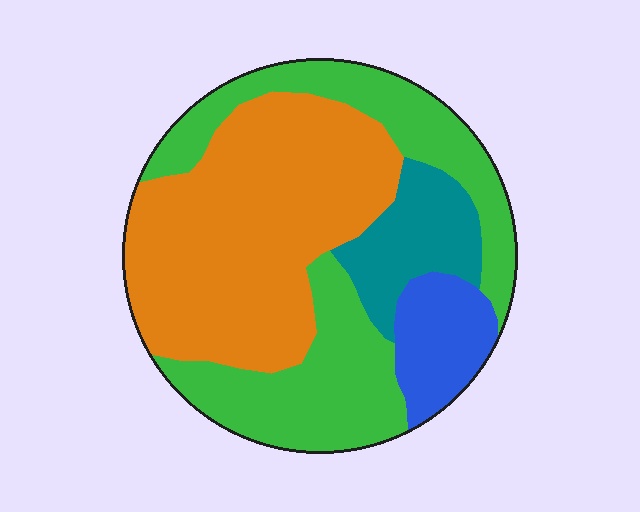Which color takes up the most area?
Orange, at roughly 45%.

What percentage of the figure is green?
Green takes up between a quarter and a half of the figure.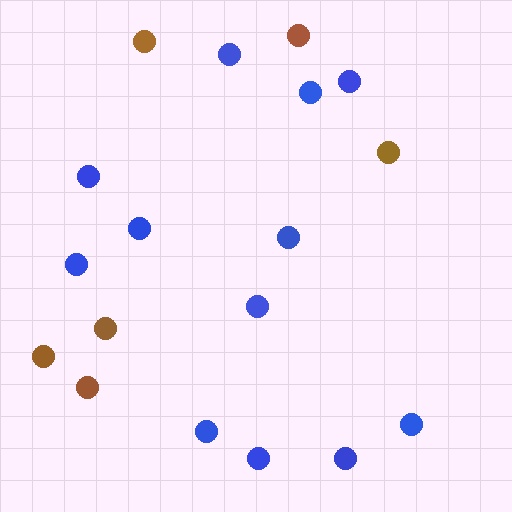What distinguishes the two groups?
There are 2 groups: one group of blue circles (12) and one group of brown circles (6).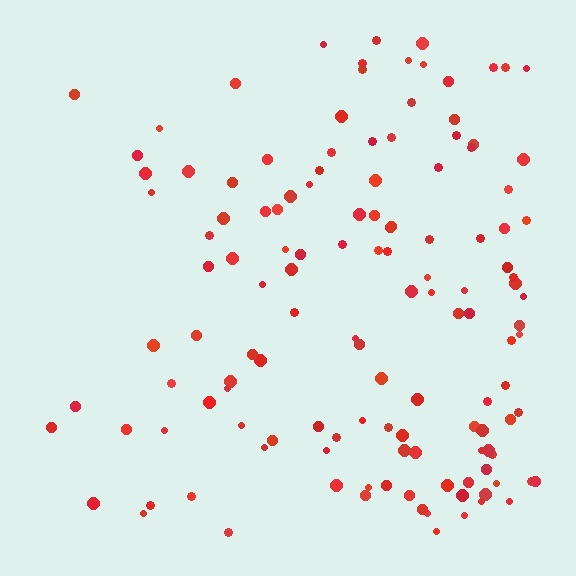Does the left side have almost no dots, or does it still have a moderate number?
Still a moderate number, just noticeably fewer than the right.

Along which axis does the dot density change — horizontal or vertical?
Horizontal.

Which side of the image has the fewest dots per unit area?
The left.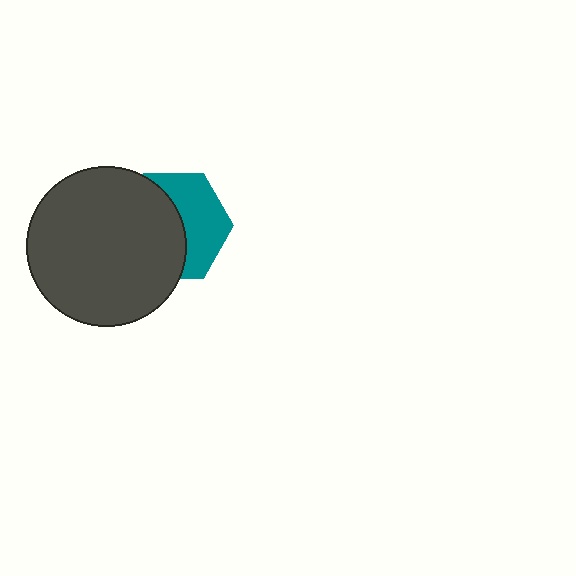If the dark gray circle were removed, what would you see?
You would see the complete teal hexagon.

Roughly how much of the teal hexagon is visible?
About half of it is visible (roughly 46%).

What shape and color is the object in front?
The object in front is a dark gray circle.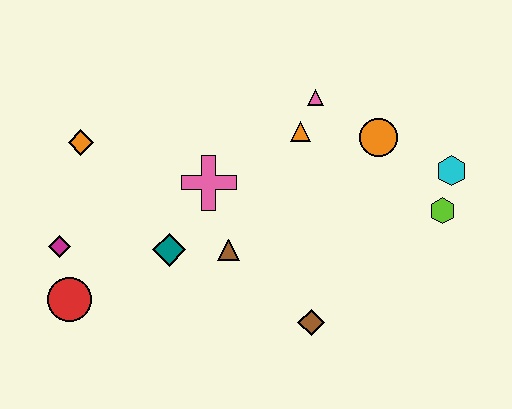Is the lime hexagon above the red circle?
Yes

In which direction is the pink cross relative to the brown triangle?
The pink cross is above the brown triangle.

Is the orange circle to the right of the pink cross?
Yes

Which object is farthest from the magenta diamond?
The cyan hexagon is farthest from the magenta diamond.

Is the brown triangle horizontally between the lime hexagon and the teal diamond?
Yes